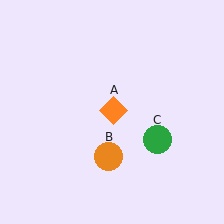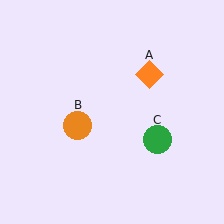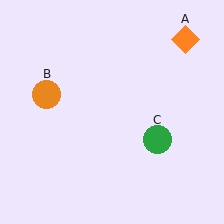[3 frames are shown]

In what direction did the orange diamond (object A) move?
The orange diamond (object A) moved up and to the right.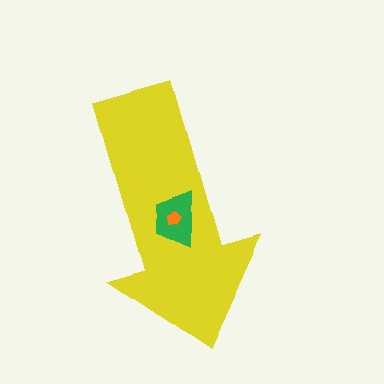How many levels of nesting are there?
3.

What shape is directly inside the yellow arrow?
The green trapezoid.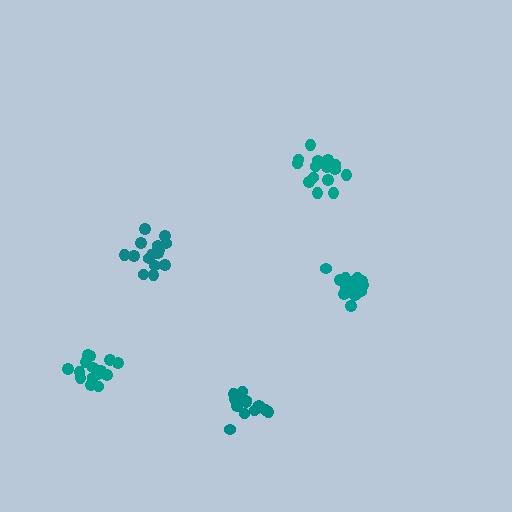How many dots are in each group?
Group 1: 17 dots, Group 2: 16 dots, Group 3: 16 dots, Group 4: 16 dots, Group 5: 16 dots (81 total).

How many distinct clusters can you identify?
There are 5 distinct clusters.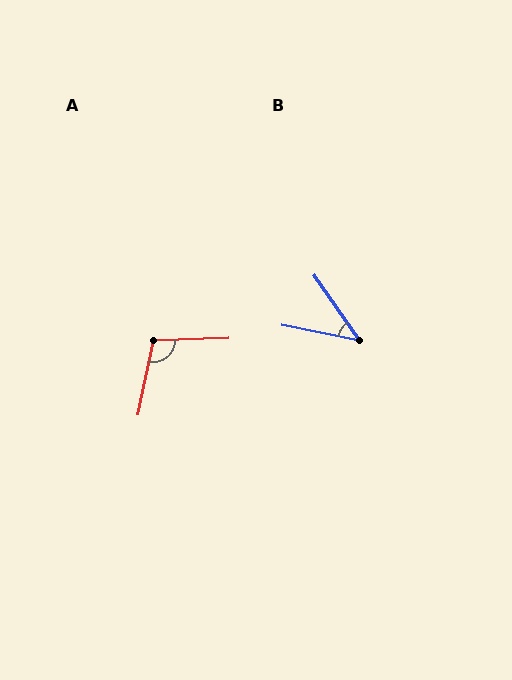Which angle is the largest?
A, at approximately 104 degrees.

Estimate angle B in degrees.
Approximately 44 degrees.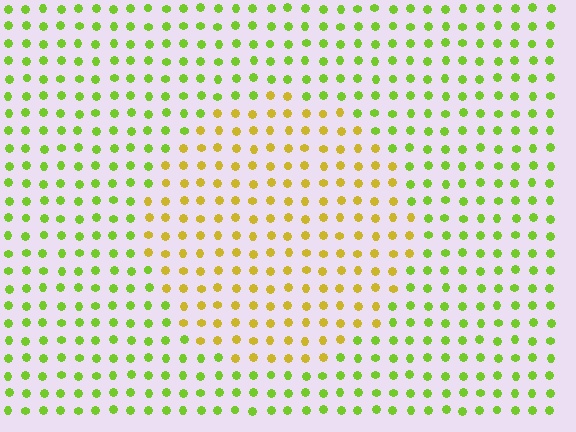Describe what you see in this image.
The image is filled with small lime elements in a uniform arrangement. A circle-shaped region is visible where the elements are tinted to a slightly different hue, forming a subtle color boundary.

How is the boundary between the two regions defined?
The boundary is defined purely by a slight shift in hue (about 41 degrees). Spacing, size, and orientation are identical on both sides.